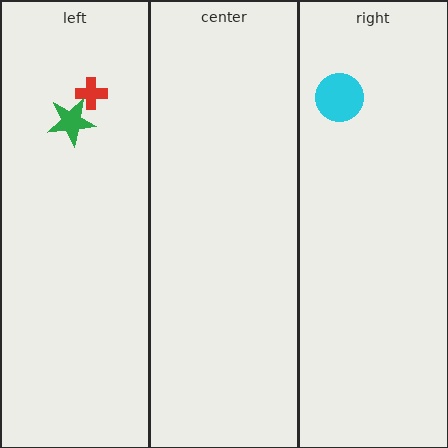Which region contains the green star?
The left region.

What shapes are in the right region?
The cyan circle.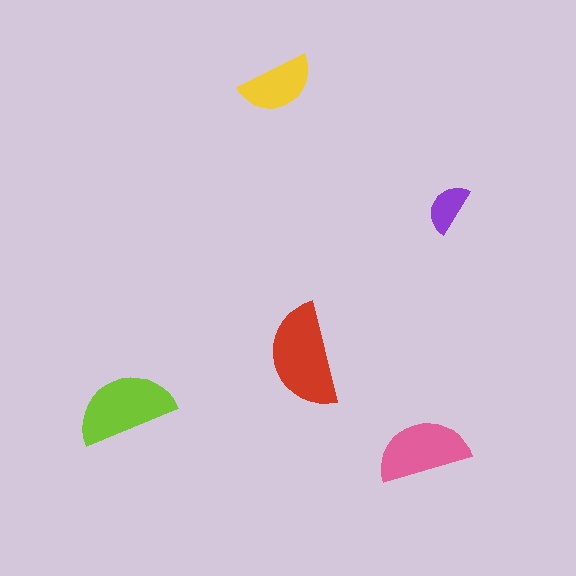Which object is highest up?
The yellow semicircle is topmost.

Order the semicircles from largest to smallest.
the red one, the lime one, the pink one, the yellow one, the purple one.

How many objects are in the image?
There are 5 objects in the image.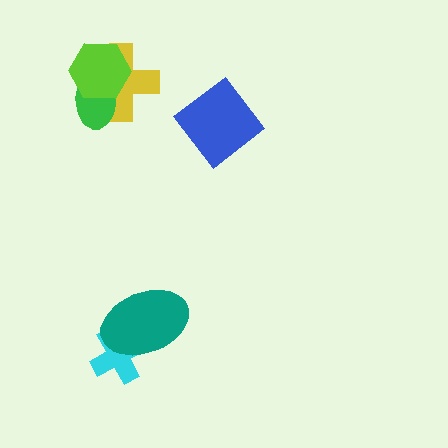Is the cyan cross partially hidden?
Yes, it is partially covered by another shape.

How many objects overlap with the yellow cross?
2 objects overlap with the yellow cross.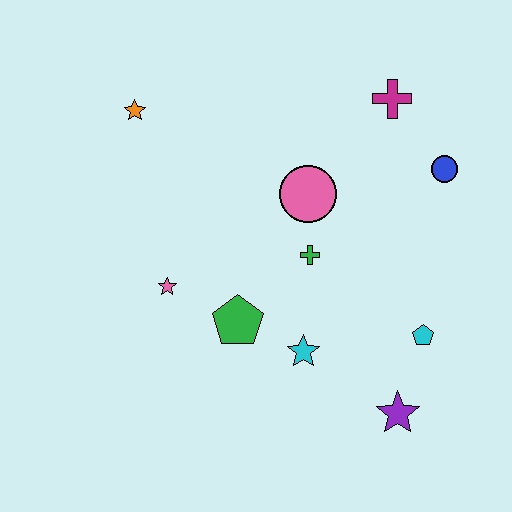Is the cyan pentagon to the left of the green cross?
No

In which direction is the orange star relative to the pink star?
The orange star is above the pink star.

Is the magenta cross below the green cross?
No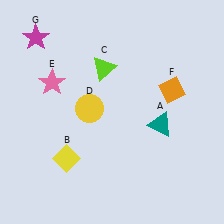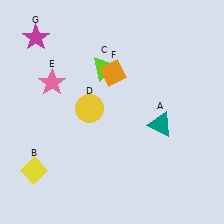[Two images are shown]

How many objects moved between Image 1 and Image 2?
2 objects moved between the two images.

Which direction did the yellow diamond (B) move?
The yellow diamond (B) moved left.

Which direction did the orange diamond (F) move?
The orange diamond (F) moved left.